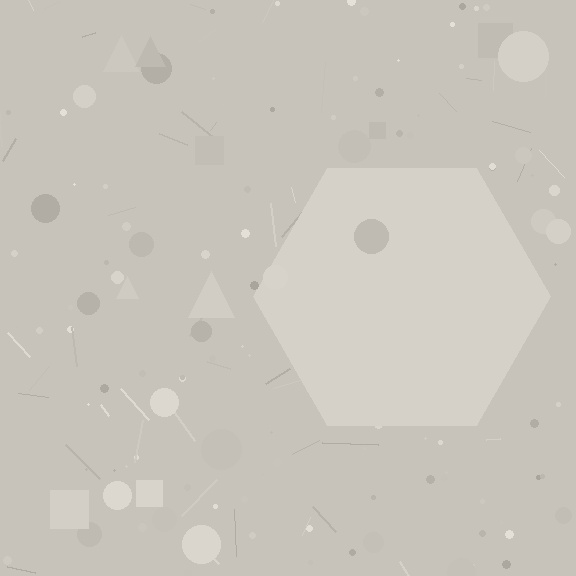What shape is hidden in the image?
A hexagon is hidden in the image.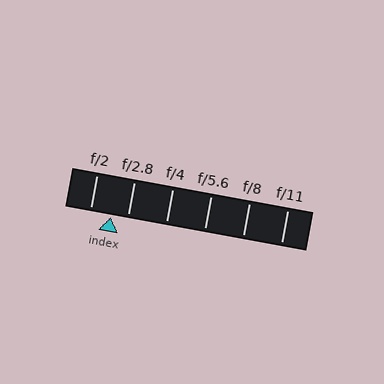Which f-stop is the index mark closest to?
The index mark is closest to f/2.8.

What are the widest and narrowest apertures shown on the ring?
The widest aperture shown is f/2 and the narrowest is f/11.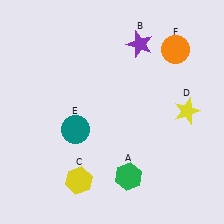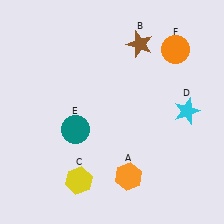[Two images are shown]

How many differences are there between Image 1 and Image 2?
There are 3 differences between the two images.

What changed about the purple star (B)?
In Image 1, B is purple. In Image 2, it changed to brown.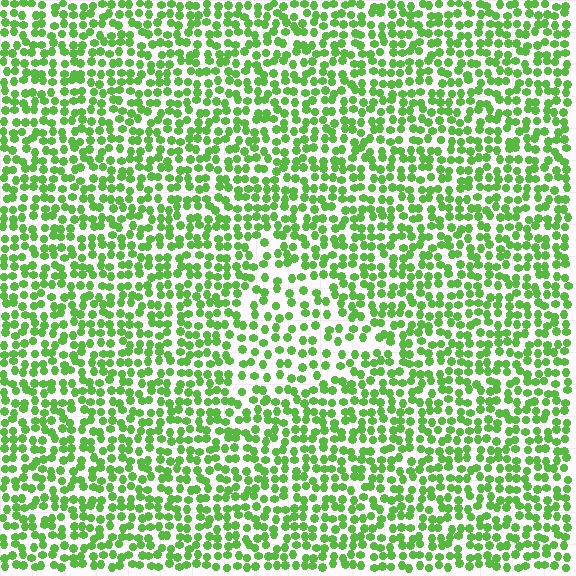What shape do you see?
I see a triangle.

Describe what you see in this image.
The image contains small lime elements arranged at two different densities. A triangle-shaped region is visible where the elements are less densely packed than the surrounding area.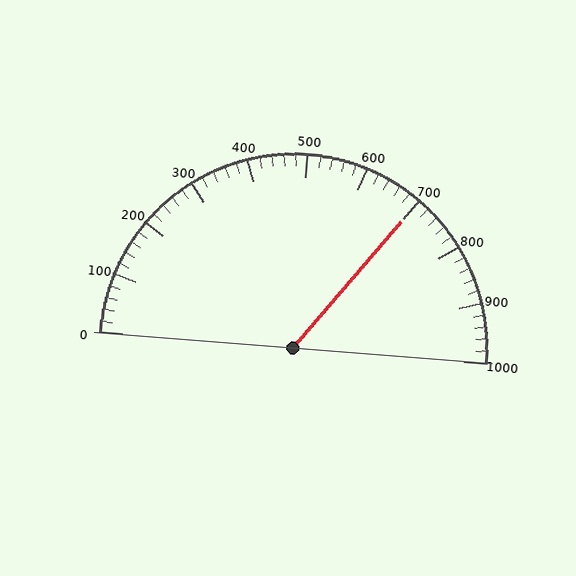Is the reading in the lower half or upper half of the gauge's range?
The reading is in the upper half of the range (0 to 1000).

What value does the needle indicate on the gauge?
The needle indicates approximately 700.